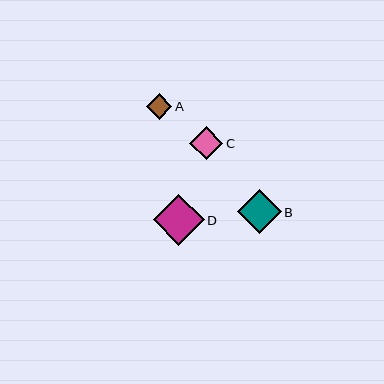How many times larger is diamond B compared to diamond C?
Diamond B is approximately 1.3 times the size of diamond C.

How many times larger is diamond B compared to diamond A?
Diamond B is approximately 1.7 times the size of diamond A.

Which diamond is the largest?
Diamond D is the largest with a size of approximately 51 pixels.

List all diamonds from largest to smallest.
From largest to smallest: D, B, C, A.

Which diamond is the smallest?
Diamond A is the smallest with a size of approximately 26 pixels.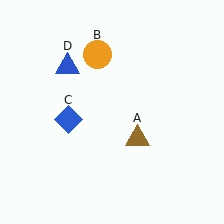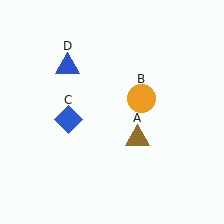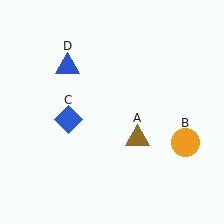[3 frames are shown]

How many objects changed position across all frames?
1 object changed position: orange circle (object B).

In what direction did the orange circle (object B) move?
The orange circle (object B) moved down and to the right.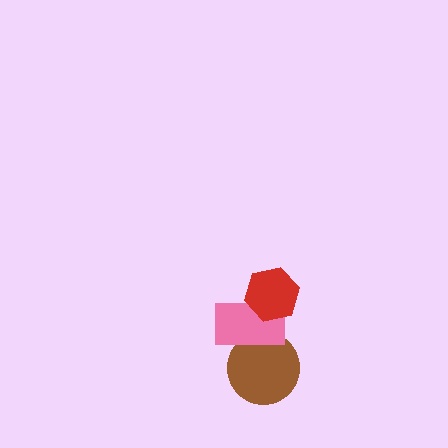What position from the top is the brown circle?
The brown circle is 3rd from the top.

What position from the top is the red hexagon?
The red hexagon is 1st from the top.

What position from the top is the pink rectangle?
The pink rectangle is 2nd from the top.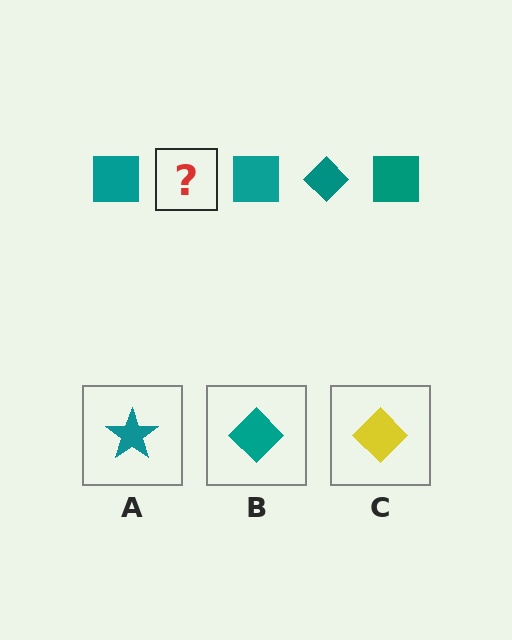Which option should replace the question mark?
Option B.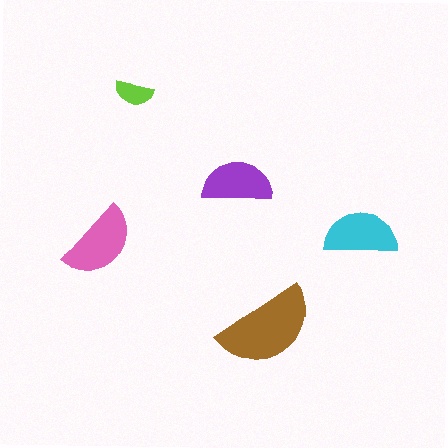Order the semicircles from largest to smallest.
the brown one, the pink one, the cyan one, the purple one, the lime one.